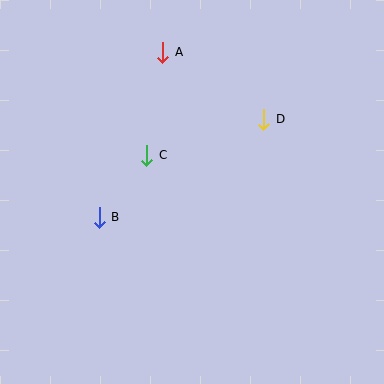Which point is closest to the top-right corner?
Point D is closest to the top-right corner.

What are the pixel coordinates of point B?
Point B is at (99, 217).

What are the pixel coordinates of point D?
Point D is at (264, 119).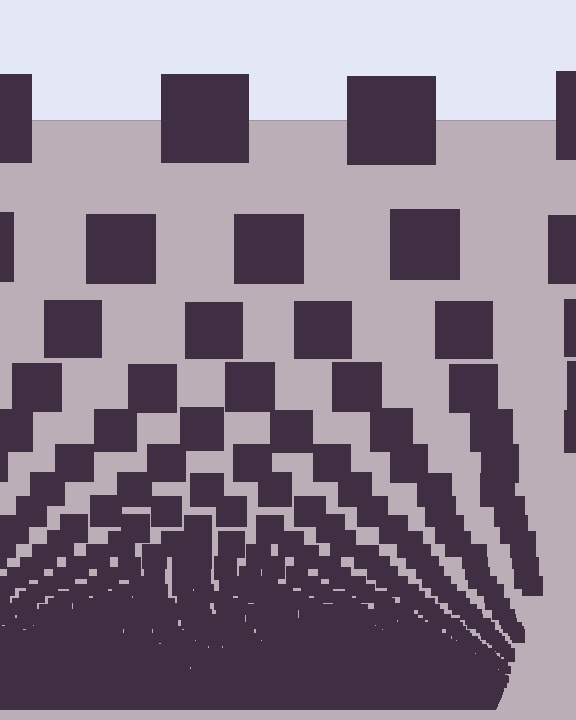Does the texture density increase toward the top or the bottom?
Density increases toward the bottom.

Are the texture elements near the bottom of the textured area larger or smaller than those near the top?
Smaller. The gradient is inverted — elements near the bottom are smaller and denser.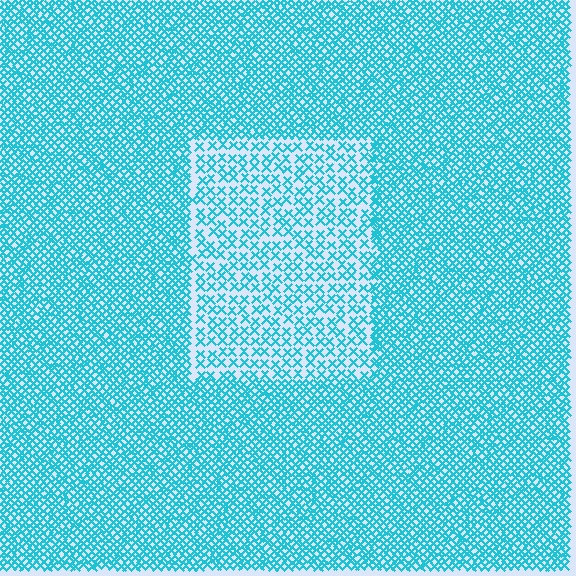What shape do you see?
I see a rectangle.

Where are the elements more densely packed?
The elements are more densely packed outside the rectangle boundary.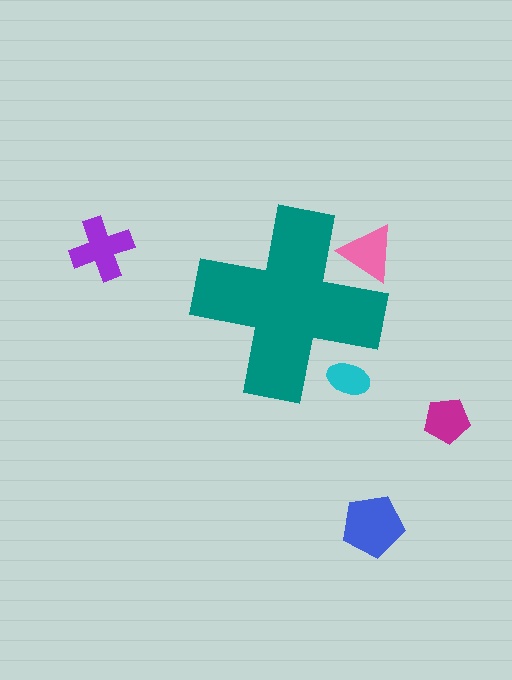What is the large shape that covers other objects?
A teal cross.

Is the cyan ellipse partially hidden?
Yes, the cyan ellipse is partially hidden behind the teal cross.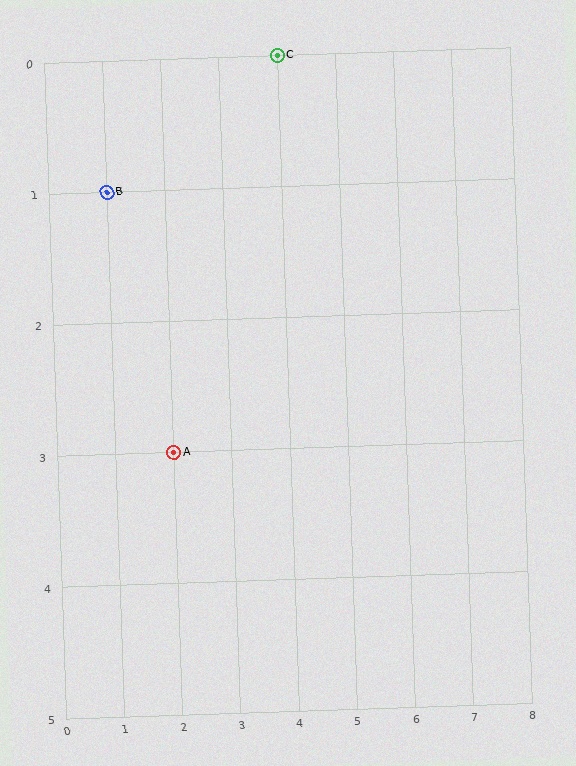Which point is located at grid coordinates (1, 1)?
Point B is at (1, 1).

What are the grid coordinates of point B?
Point B is at grid coordinates (1, 1).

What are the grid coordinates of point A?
Point A is at grid coordinates (2, 3).